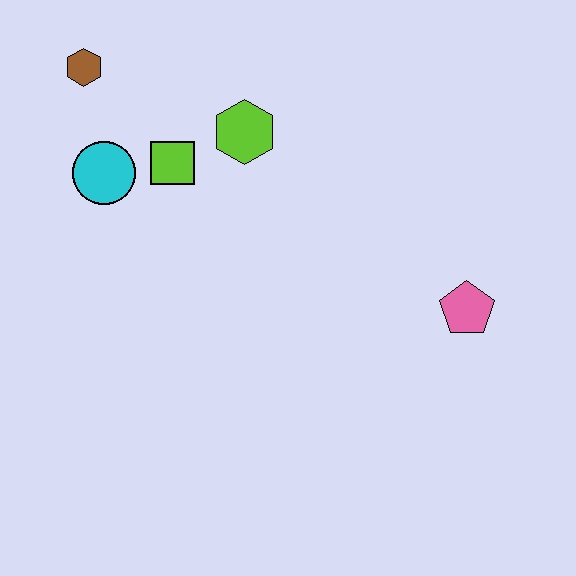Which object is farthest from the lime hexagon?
The pink pentagon is farthest from the lime hexagon.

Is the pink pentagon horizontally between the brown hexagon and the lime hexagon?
No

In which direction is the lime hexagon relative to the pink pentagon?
The lime hexagon is to the left of the pink pentagon.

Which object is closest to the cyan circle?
The lime square is closest to the cyan circle.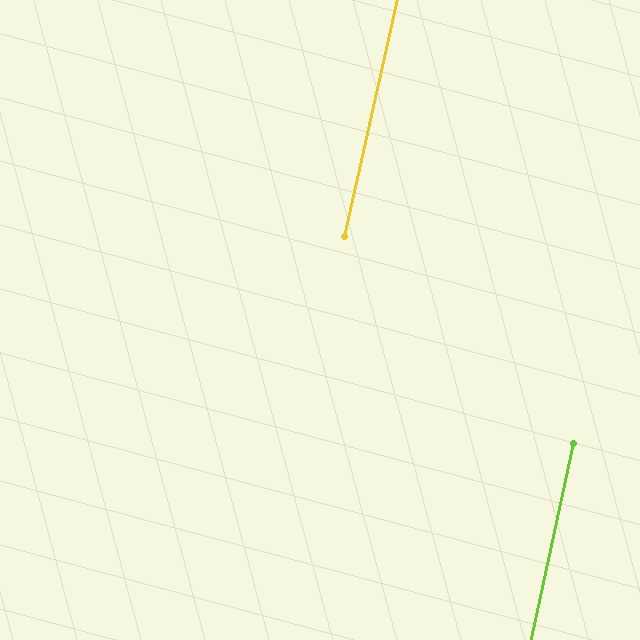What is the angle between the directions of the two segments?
Approximately 0 degrees.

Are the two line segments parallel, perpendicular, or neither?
Parallel — their directions differ by only 0.1°.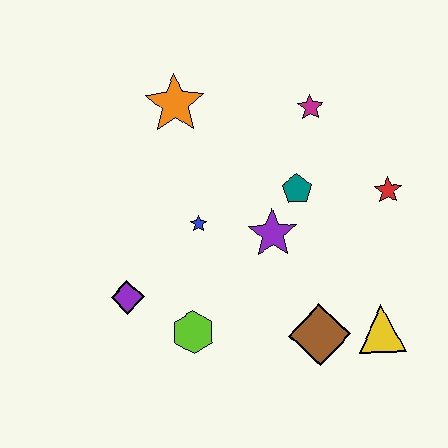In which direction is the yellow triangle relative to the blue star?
The yellow triangle is to the right of the blue star.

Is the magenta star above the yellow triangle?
Yes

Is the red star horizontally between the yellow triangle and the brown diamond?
No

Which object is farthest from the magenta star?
The purple diamond is farthest from the magenta star.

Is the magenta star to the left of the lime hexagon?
No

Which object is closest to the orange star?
The blue star is closest to the orange star.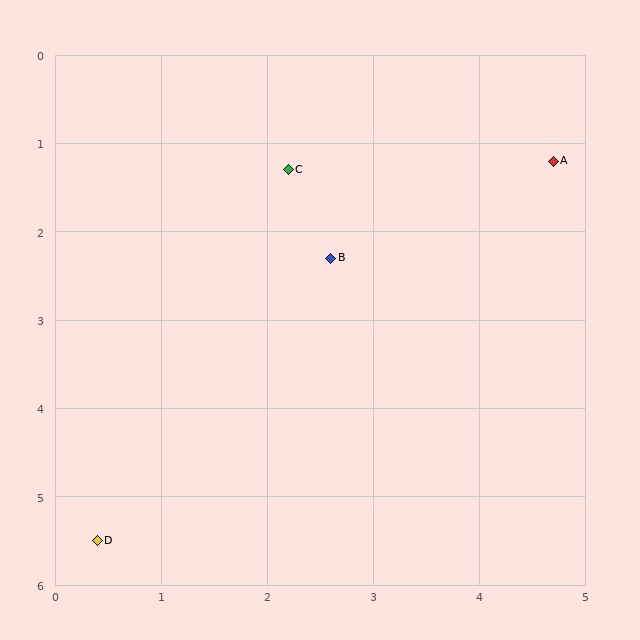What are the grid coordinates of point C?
Point C is at approximately (2.2, 1.3).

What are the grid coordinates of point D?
Point D is at approximately (0.4, 5.5).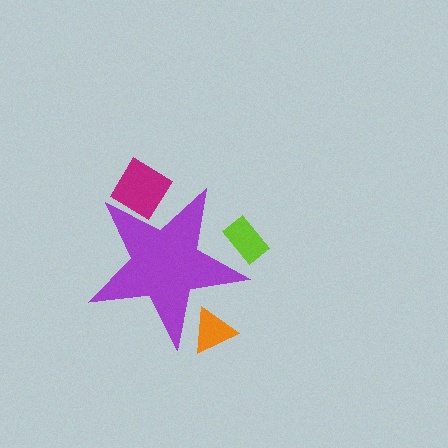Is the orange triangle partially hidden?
Yes, the orange triangle is partially hidden behind the purple star.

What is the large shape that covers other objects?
A purple star.